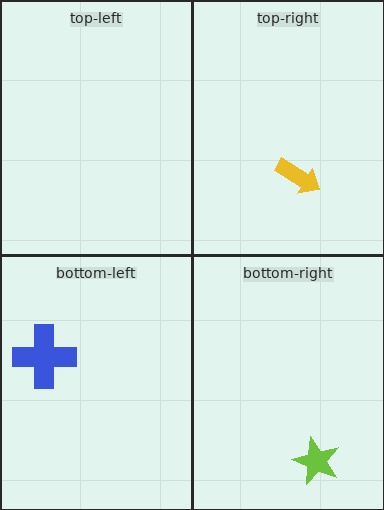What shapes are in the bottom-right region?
The lime star.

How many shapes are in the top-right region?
1.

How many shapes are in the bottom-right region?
1.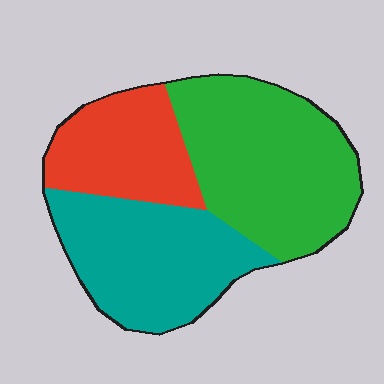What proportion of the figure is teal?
Teal takes up about one third (1/3) of the figure.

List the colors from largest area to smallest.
From largest to smallest: green, teal, red.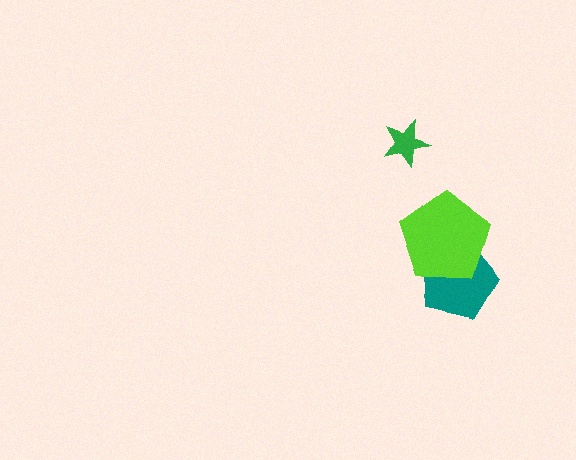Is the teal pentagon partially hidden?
Yes, it is partially covered by another shape.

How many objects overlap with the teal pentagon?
1 object overlaps with the teal pentagon.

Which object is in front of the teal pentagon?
The lime pentagon is in front of the teal pentagon.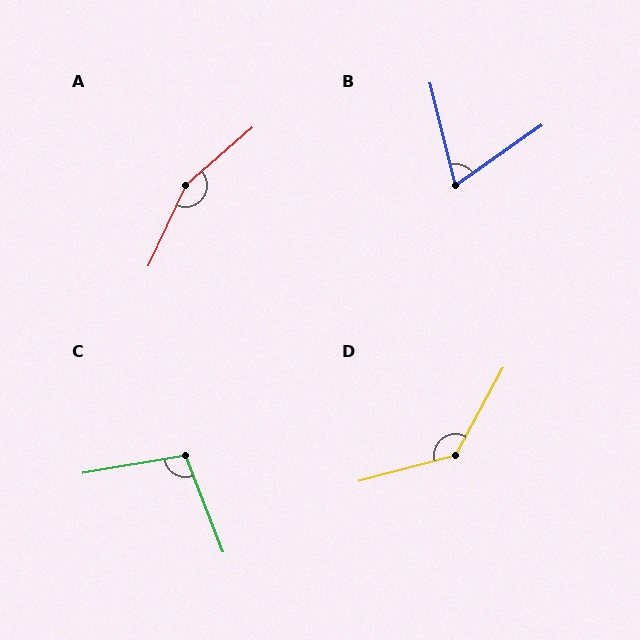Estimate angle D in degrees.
Approximately 134 degrees.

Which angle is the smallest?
B, at approximately 69 degrees.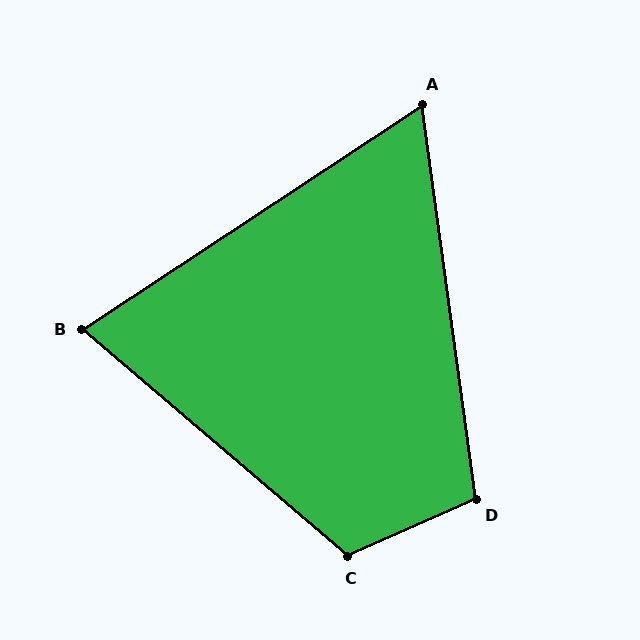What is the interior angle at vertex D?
Approximately 106 degrees (obtuse).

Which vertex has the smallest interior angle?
A, at approximately 64 degrees.